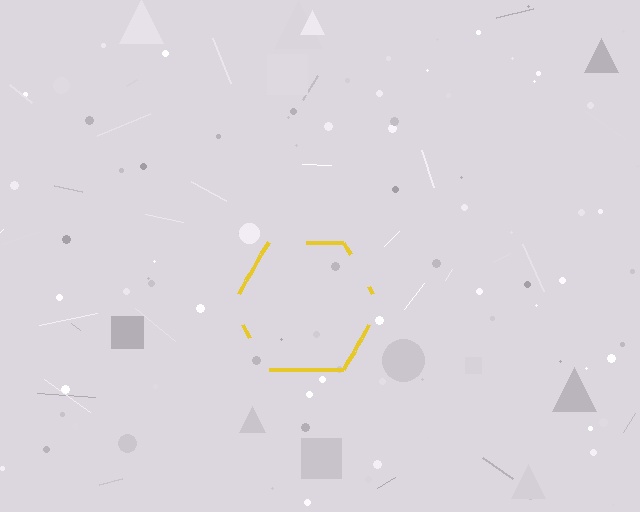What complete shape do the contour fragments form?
The contour fragments form a hexagon.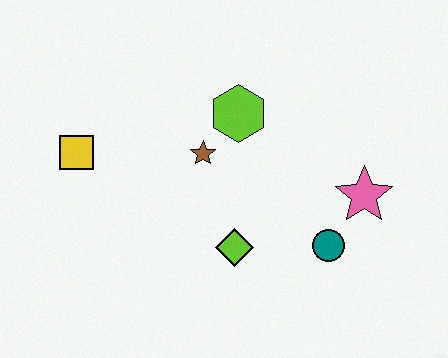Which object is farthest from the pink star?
The yellow square is farthest from the pink star.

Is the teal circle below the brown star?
Yes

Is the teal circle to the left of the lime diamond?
No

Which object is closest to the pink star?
The teal circle is closest to the pink star.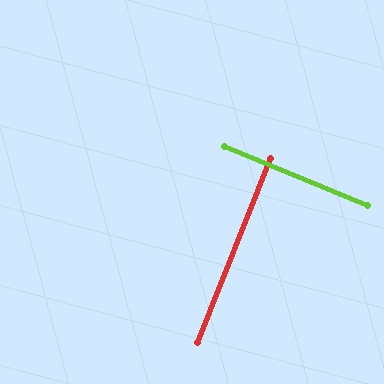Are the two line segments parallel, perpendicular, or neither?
Perpendicular — they meet at approximately 89°.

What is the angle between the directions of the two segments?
Approximately 89 degrees.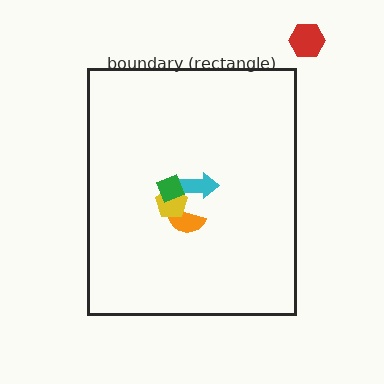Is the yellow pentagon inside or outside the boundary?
Inside.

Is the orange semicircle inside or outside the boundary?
Inside.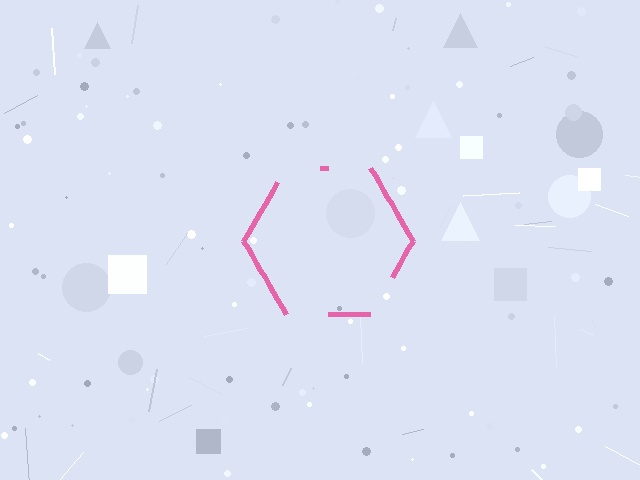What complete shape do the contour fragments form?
The contour fragments form a hexagon.